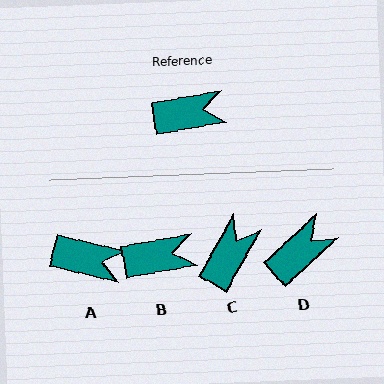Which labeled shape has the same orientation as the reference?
B.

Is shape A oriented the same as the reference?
No, it is off by about 23 degrees.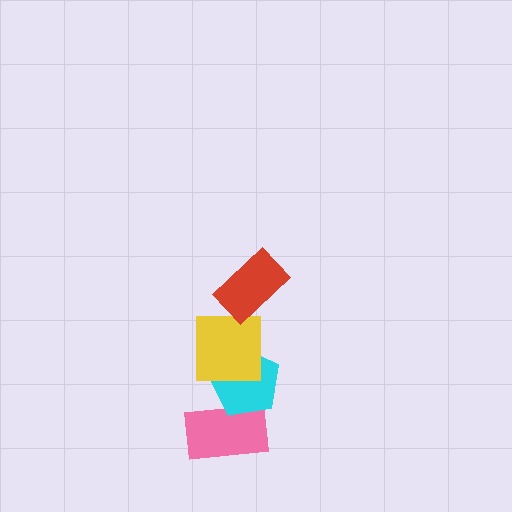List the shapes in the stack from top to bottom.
From top to bottom: the red rectangle, the yellow square, the cyan pentagon, the pink rectangle.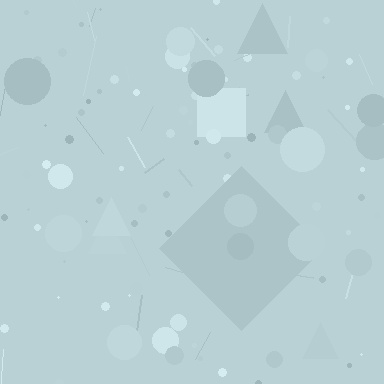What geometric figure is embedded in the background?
A diamond is embedded in the background.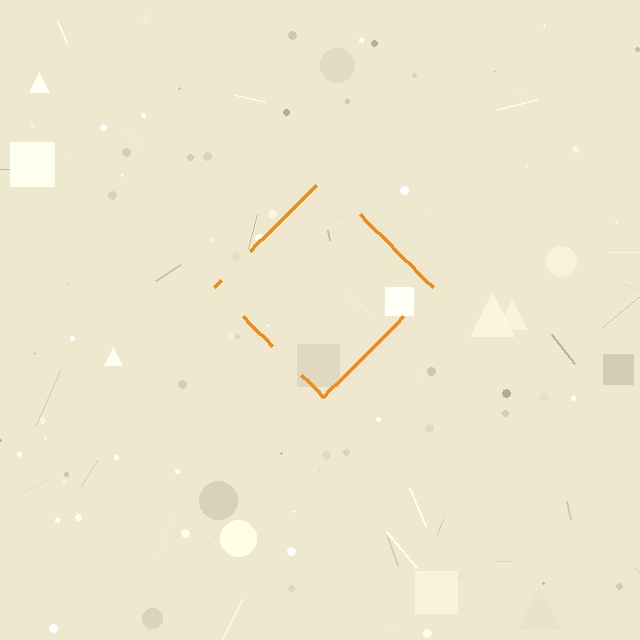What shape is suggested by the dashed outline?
The dashed outline suggests a diamond.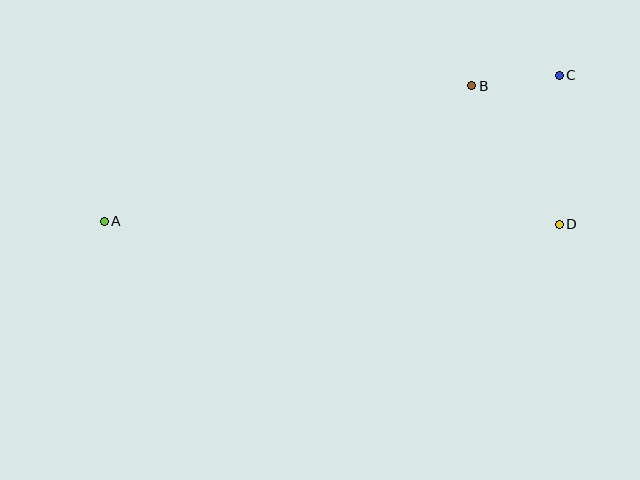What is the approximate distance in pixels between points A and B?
The distance between A and B is approximately 392 pixels.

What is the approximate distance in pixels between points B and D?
The distance between B and D is approximately 164 pixels.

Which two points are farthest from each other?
Points A and C are farthest from each other.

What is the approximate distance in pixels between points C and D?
The distance between C and D is approximately 149 pixels.